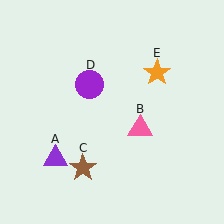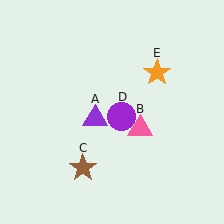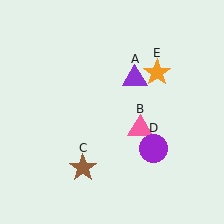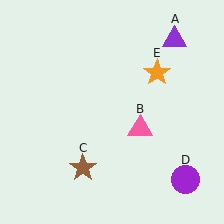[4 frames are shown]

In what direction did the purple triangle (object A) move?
The purple triangle (object A) moved up and to the right.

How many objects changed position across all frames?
2 objects changed position: purple triangle (object A), purple circle (object D).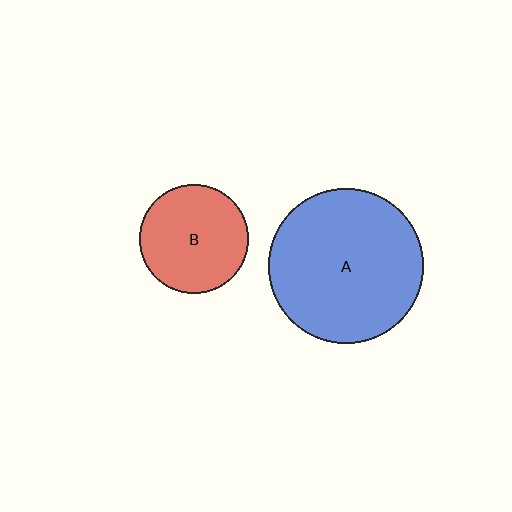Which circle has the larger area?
Circle A (blue).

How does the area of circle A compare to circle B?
Approximately 2.0 times.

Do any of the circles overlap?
No, none of the circles overlap.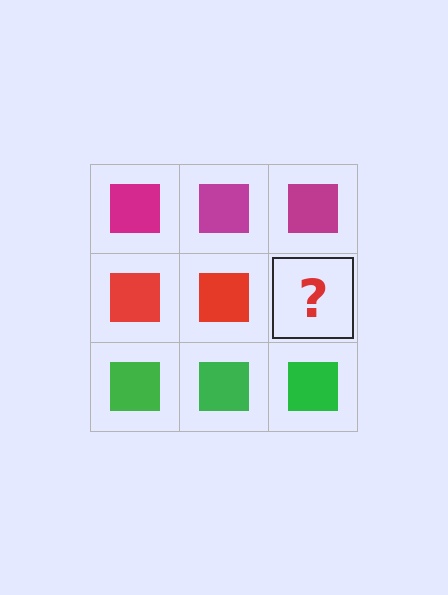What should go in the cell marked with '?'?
The missing cell should contain a red square.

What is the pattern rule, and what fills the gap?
The rule is that each row has a consistent color. The gap should be filled with a red square.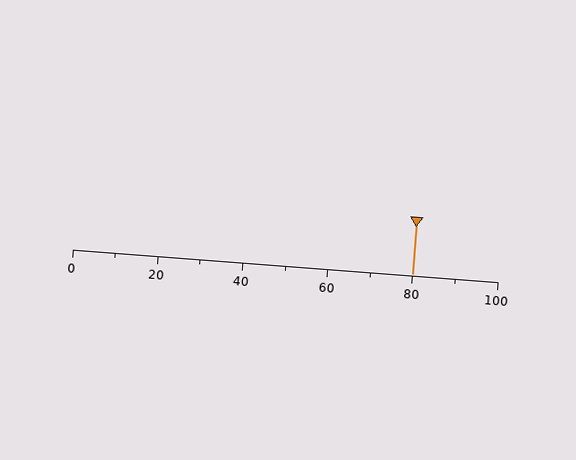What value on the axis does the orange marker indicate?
The marker indicates approximately 80.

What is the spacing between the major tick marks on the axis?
The major ticks are spaced 20 apart.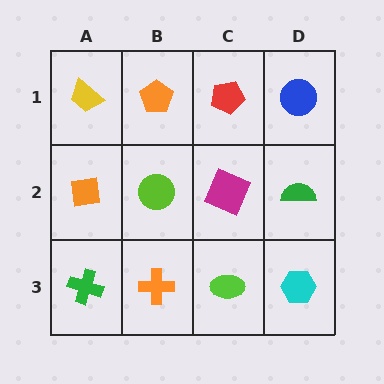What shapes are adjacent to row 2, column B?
An orange pentagon (row 1, column B), an orange cross (row 3, column B), an orange square (row 2, column A), a magenta square (row 2, column C).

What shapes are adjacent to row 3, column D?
A green semicircle (row 2, column D), a lime ellipse (row 3, column C).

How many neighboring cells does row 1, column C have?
3.